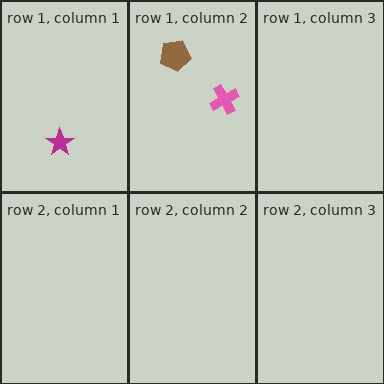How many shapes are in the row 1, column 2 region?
2.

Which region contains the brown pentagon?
The row 1, column 2 region.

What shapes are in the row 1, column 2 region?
The pink cross, the brown pentagon.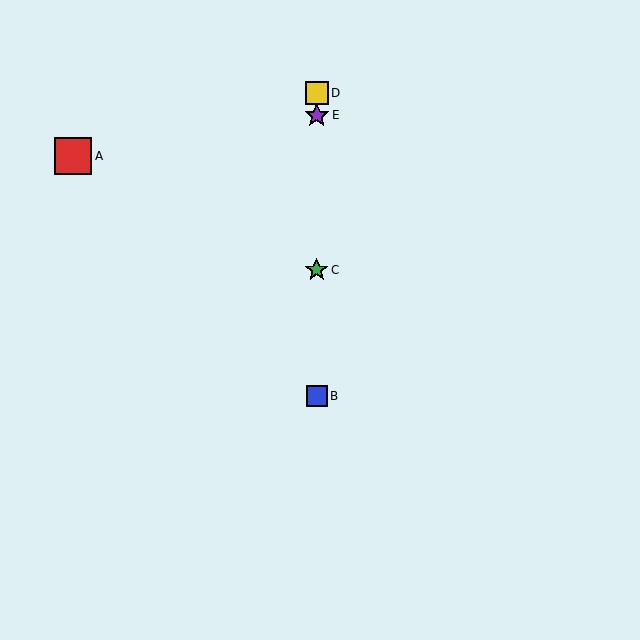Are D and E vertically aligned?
Yes, both are at x≈317.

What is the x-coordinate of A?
Object A is at x≈73.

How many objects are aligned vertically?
4 objects (B, C, D, E) are aligned vertically.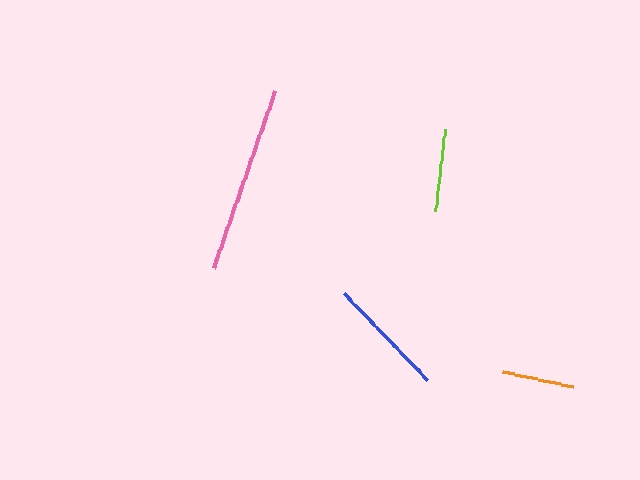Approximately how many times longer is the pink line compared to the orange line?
The pink line is approximately 2.6 times the length of the orange line.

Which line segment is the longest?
The pink line is the longest at approximately 189 pixels.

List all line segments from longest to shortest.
From longest to shortest: pink, blue, lime, orange.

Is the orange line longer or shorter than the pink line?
The pink line is longer than the orange line.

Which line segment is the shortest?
The orange line is the shortest at approximately 72 pixels.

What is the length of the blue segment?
The blue segment is approximately 120 pixels long.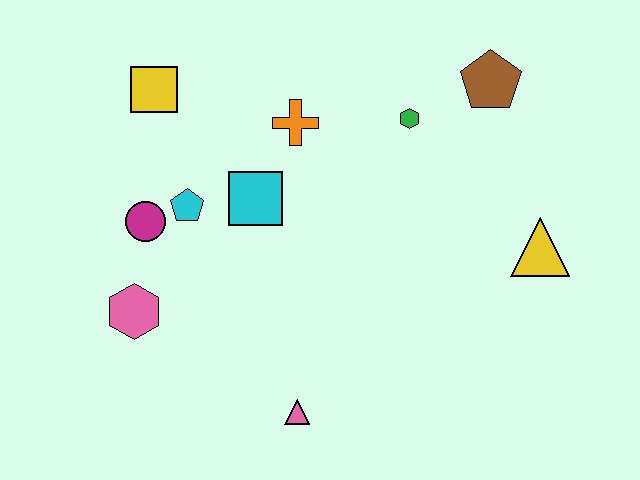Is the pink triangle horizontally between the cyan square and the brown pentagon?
Yes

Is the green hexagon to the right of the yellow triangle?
No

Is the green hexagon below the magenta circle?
No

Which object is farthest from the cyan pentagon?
The yellow triangle is farthest from the cyan pentagon.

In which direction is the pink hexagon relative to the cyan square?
The pink hexagon is to the left of the cyan square.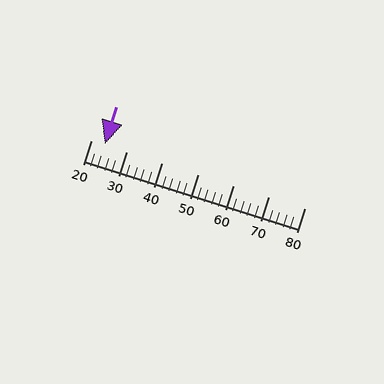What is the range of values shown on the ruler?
The ruler shows values from 20 to 80.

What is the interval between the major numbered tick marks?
The major tick marks are spaced 10 units apart.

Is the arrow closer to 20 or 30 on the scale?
The arrow is closer to 20.